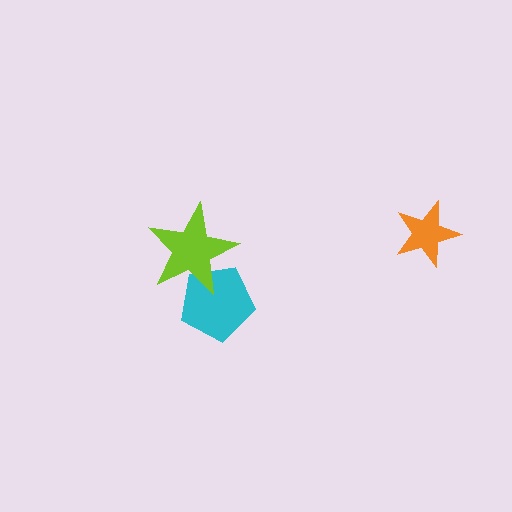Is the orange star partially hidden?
No, no other shape covers it.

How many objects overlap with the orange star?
0 objects overlap with the orange star.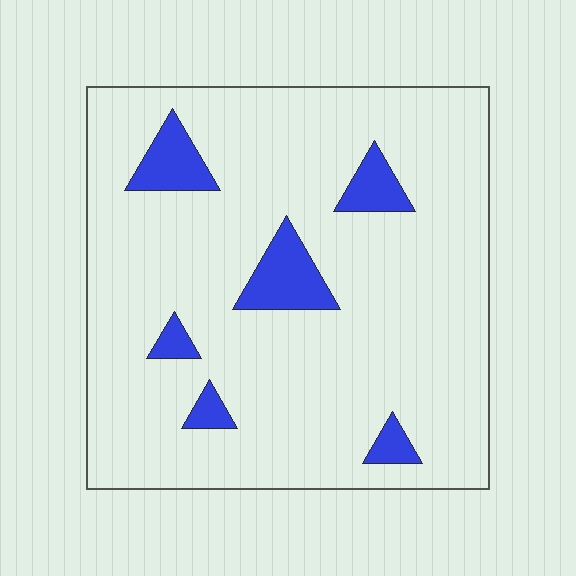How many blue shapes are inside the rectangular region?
6.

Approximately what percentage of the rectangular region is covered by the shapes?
Approximately 10%.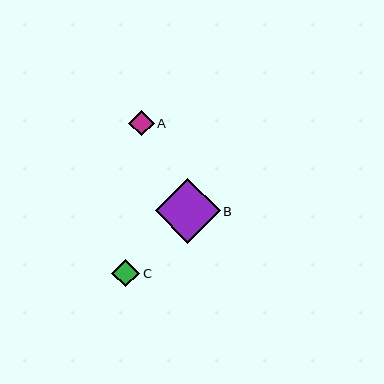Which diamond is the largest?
Diamond B is the largest with a size of approximately 65 pixels.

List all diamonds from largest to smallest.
From largest to smallest: B, C, A.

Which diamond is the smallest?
Diamond A is the smallest with a size of approximately 26 pixels.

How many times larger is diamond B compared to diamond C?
Diamond B is approximately 2.3 times the size of diamond C.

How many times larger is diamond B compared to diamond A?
Diamond B is approximately 2.5 times the size of diamond A.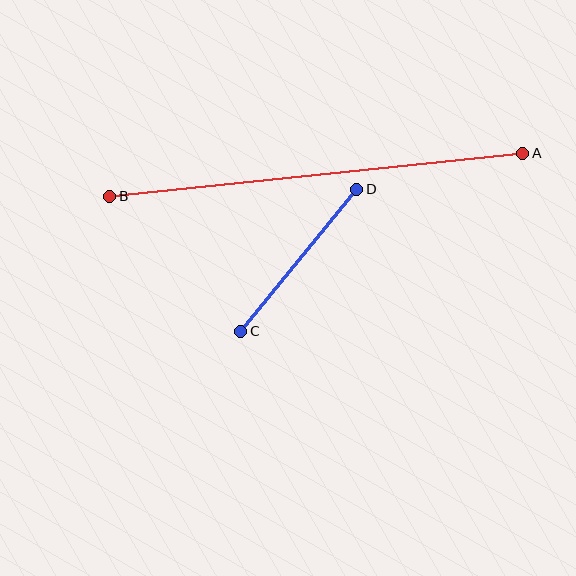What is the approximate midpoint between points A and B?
The midpoint is at approximately (316, 175) pixels.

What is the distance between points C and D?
The distance is approximately 183 pixels.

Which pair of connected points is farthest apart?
Points A and B are farthest apart.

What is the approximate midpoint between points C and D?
The midpoint is at approximately (299, 260) pixels.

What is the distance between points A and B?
The distance is approximately 416 pixels.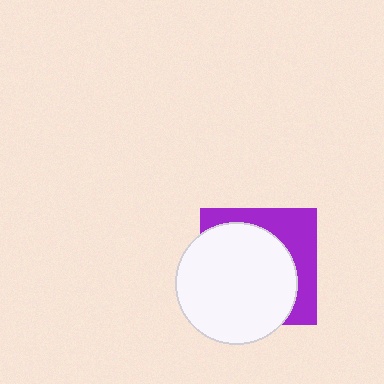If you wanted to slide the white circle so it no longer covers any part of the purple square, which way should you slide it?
Slide it toward the lower-left — that is the most direct way to separate the two shapes.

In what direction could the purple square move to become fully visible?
The purple square could move toward the upper-right. That would shift it out from behind the white circle entirely.